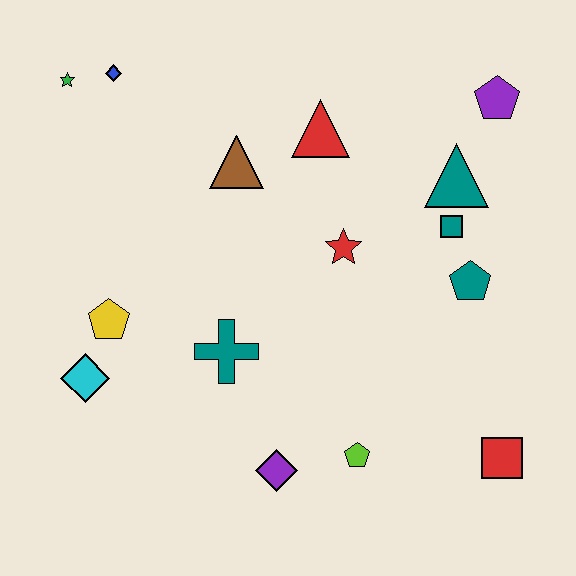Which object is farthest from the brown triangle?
The red square is farthest from the brown triangle.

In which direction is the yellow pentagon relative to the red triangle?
The yellow pentagon is to the left of the red triangle.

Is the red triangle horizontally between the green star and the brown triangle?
No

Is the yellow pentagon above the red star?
No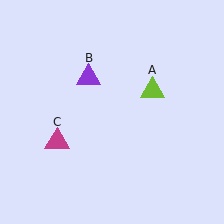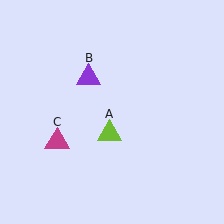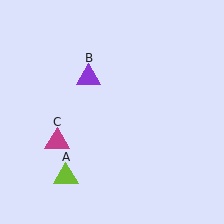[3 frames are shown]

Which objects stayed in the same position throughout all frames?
Purple triangle (object B) and magenta triangle (object C) remained stationary.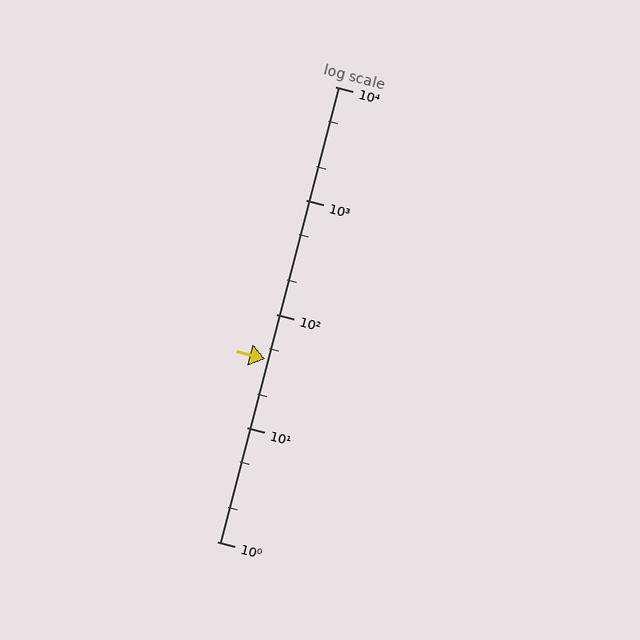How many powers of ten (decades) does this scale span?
The scale spans 4 decades, from 1 to 10000.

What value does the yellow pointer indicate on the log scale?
The pointer indicates approximately 40.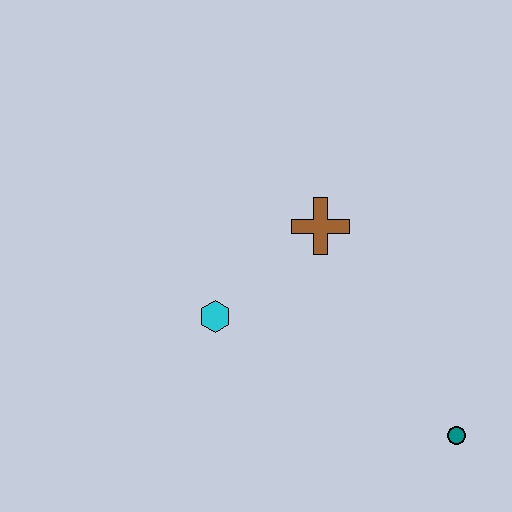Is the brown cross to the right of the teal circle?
No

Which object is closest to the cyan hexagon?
The brown cross is closest to the cyan hexagon.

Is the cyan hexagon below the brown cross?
Yes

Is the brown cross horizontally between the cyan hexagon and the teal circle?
Yes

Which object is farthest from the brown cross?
The teal circle is farthest from the brown cross.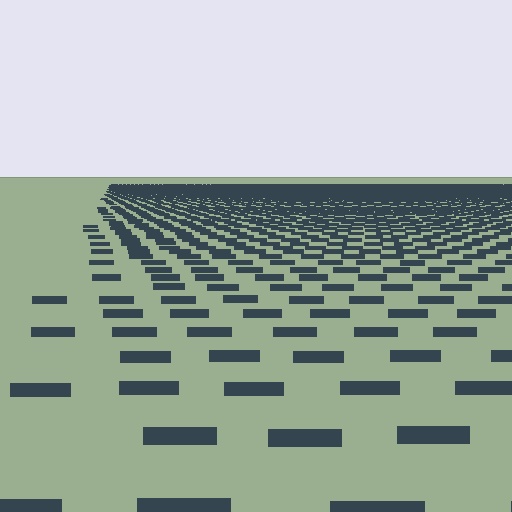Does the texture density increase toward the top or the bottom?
Density increases toward the top.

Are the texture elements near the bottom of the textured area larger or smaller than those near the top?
Larger. Near the bottom, elements are closer to the viewer and appear at a bigger on-screen size.